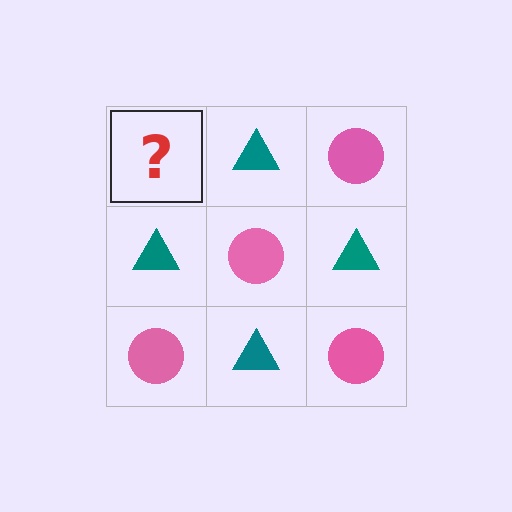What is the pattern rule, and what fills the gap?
The rule is that it alternates pink circle and teal triangle in a checkerboard pattern. The gap should be filled with a pink circle.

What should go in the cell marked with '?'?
The missing cell should contain a pink circle.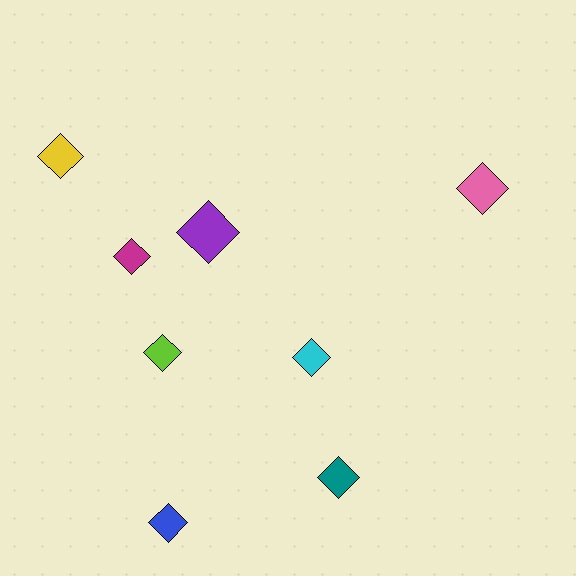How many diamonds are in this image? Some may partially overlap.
There are 8 diamonds.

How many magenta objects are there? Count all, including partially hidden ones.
There is 1 magenta object.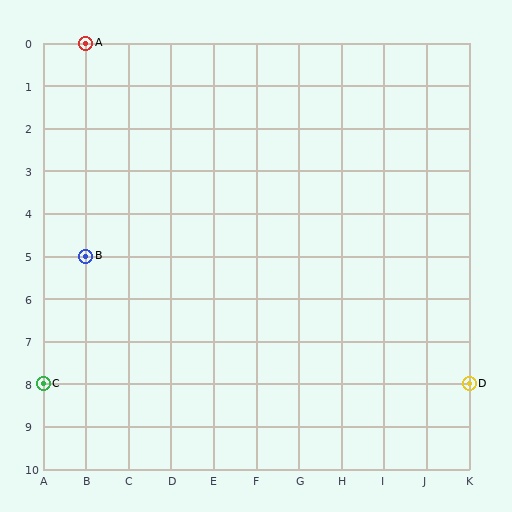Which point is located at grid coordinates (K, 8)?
Point D is at (K, 8).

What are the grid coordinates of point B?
Point B is at grid coordinates (B, 5).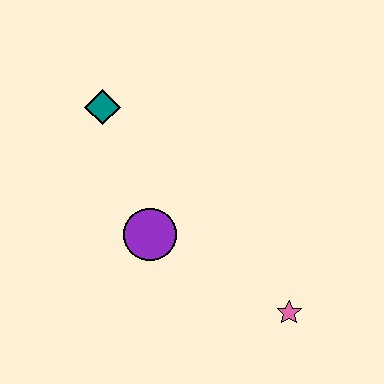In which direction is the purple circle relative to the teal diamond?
The purple circle is below the teal diamond.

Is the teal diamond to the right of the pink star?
No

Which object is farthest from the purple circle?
The pink star is farthest from the purple circle.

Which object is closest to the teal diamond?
The purple circle is closest to the teal diamond.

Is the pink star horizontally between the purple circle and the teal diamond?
No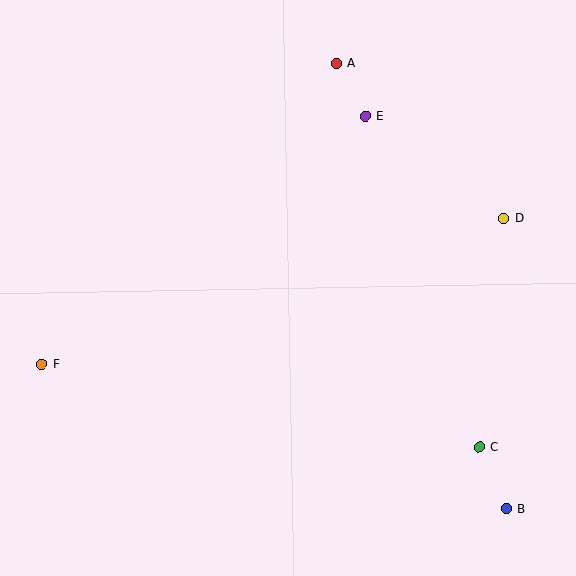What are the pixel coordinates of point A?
Point A is at (336, 63).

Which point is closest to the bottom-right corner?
Point B is closest to the bottom-right corner.